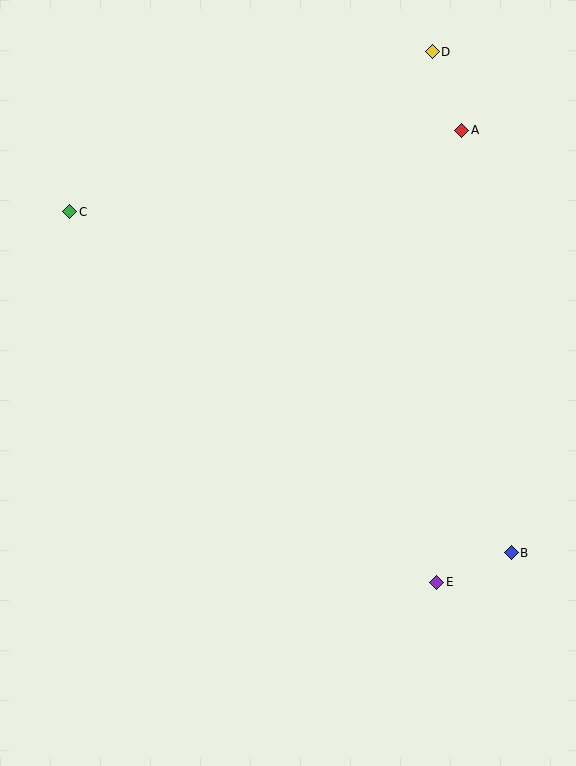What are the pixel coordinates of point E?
Point E is at (437, 582).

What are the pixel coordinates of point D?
Point D is at (432, 52).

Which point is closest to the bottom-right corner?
Point B is closest to the bottom-right corner.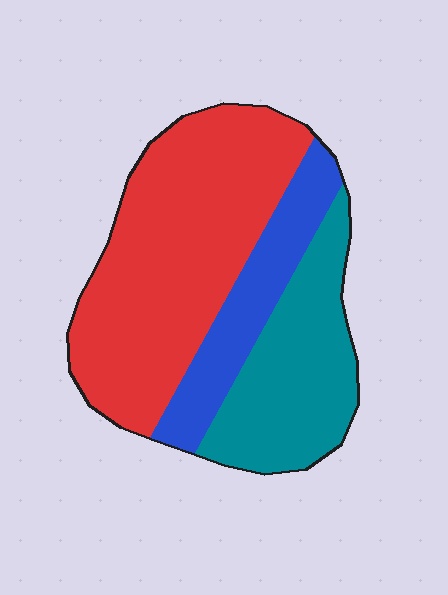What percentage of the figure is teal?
Teal covers around 30% of the figure.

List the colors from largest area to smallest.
From largest to smallest: red, teal, blue.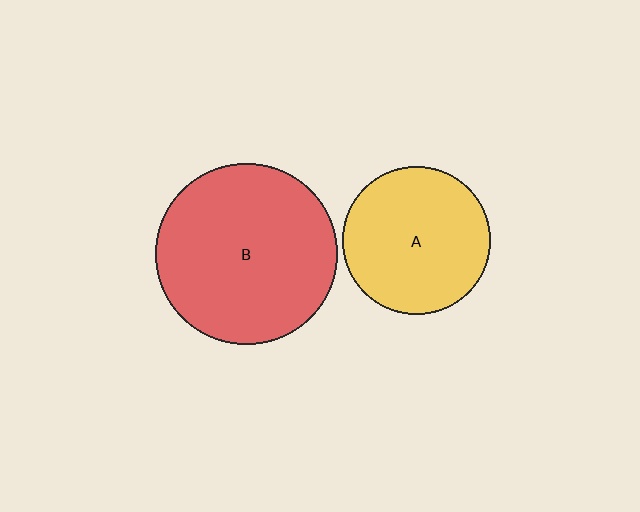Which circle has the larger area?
Circle B (red).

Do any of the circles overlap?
No, none of the circles overlap.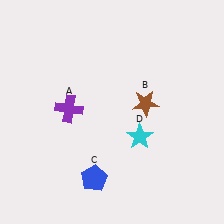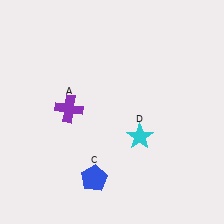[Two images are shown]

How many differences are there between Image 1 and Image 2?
There is 1 difference between the two images.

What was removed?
The brown star (B) was removed in Image 2.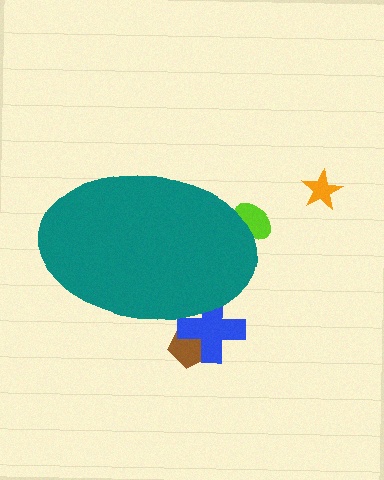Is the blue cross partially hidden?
Yes, the blue cross is partially hidden behind the teal ellipse.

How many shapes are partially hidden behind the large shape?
3 shapes are partially hidden.